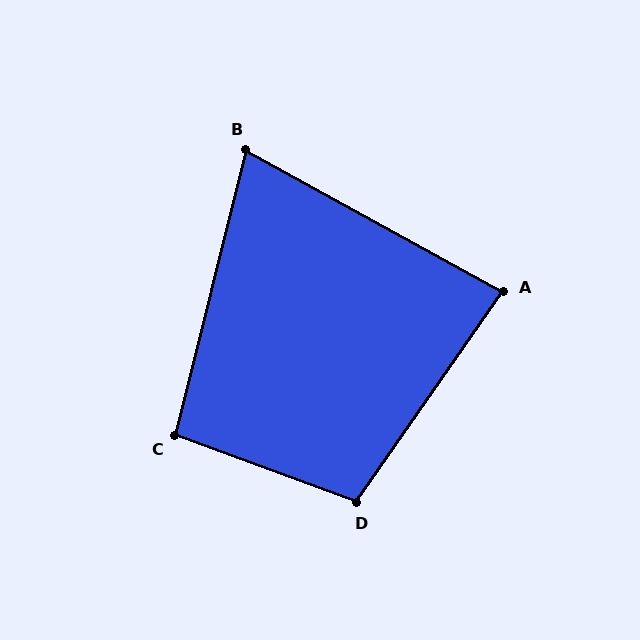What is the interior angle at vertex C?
Approximately 96 degrees (obtuse).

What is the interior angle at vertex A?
Approximately 84 degrees (acute).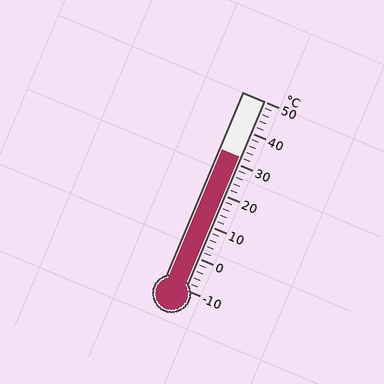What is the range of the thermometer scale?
The thermometer scale ranges from -10°C to 50°C.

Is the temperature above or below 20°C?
The temperature is above 20°C.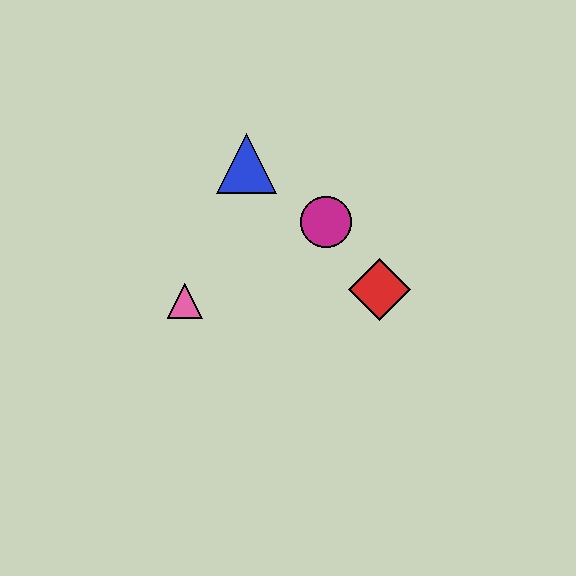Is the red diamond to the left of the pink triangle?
No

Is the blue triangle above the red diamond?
Yes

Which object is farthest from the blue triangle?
The red diamond is farthest from the blue triangle.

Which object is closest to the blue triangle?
The magenta circle is closest to the blue triangle.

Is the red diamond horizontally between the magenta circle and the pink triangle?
No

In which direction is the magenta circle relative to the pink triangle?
The magenta circle is to the right of the pink triangle.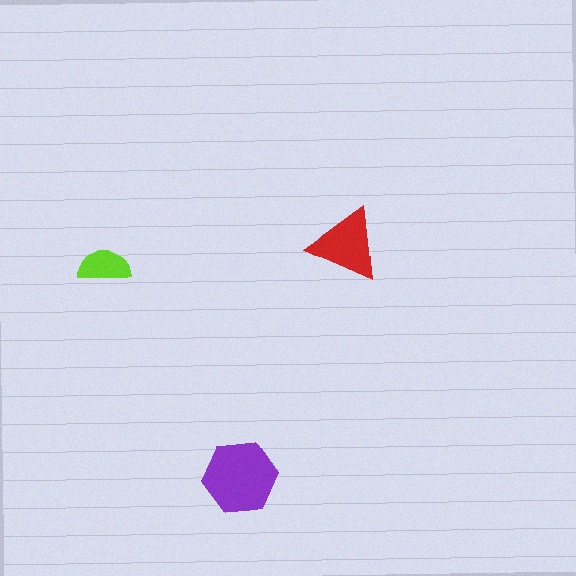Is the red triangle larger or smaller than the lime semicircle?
Larger.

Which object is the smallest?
The lime semicircle.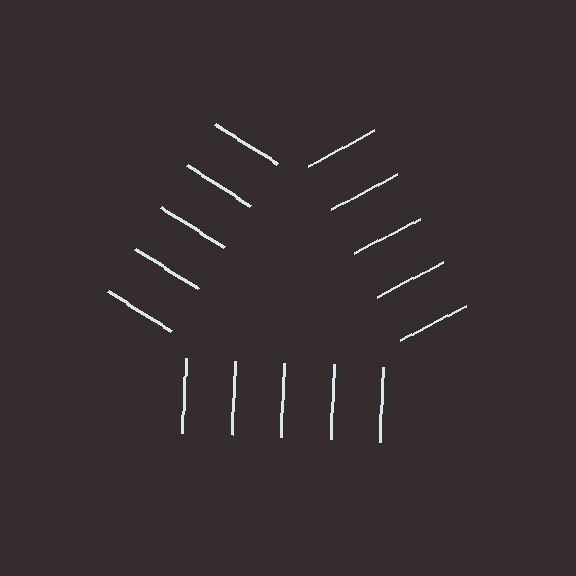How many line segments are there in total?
15 — 5 along each of the 3 edges.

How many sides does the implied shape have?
3 sides — the line-ends trace a triangle.